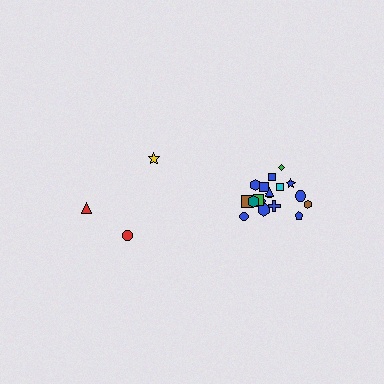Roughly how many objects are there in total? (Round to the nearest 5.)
Roughly 20 objects in total.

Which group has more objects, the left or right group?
The right group.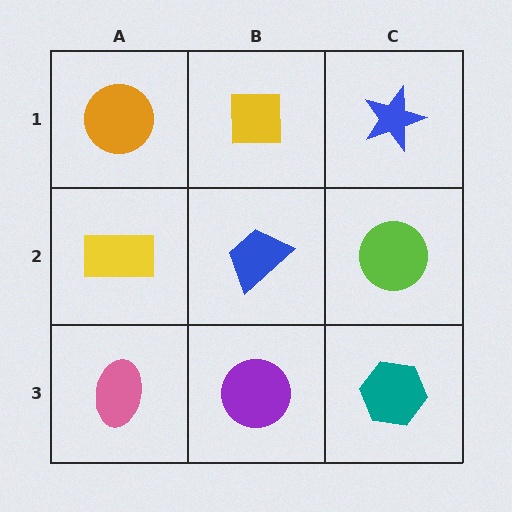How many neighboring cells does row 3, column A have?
2.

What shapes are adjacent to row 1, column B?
A blue trapezoid (row 2, column B), an orange circle (row 1, column A), a blue star (row 1, column C).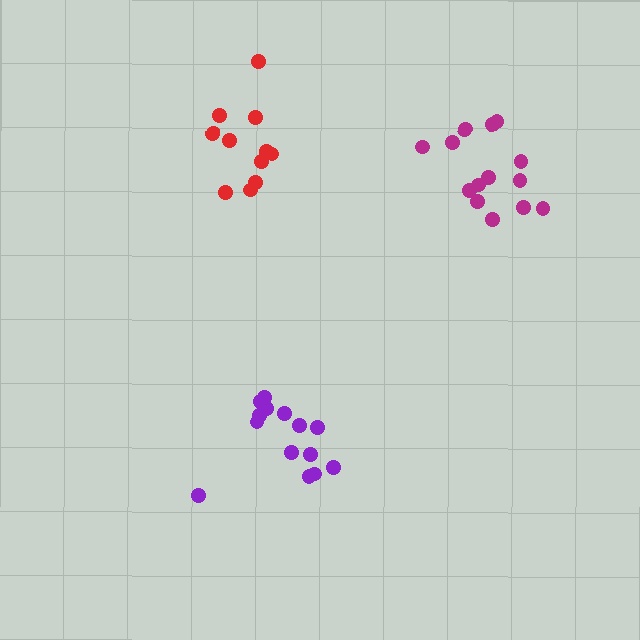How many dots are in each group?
Group 1: 14 dots, Group 2: 15 dots, Group 3: 11 dots (40 total).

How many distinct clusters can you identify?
There are 3 distinct clusters.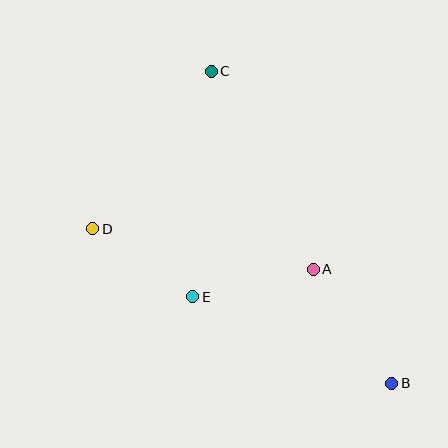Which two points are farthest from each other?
Points B and C are farthest from each other.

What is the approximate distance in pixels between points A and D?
The distance between A and D is approximately 224 pixels.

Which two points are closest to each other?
Points D and E are closest to each other.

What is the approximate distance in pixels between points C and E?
The distance between C and E is approximately 226 pixels.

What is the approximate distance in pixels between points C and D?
The distance between C and D is approximately 197 pixels.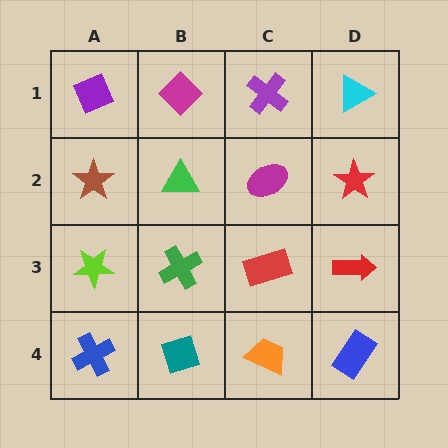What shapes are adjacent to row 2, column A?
A purple diamond (row 1, column A), a lime star (row 3, column A), a green triangle (row 2, column B).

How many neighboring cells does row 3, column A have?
3.